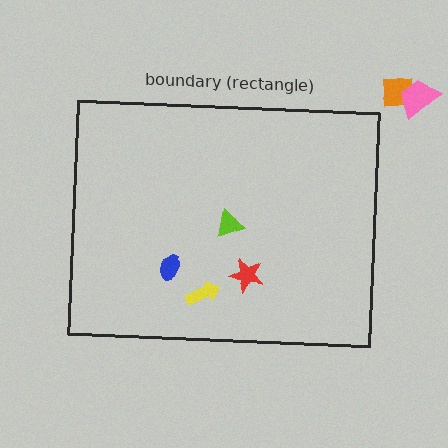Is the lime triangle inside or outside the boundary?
Inside.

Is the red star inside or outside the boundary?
Inside.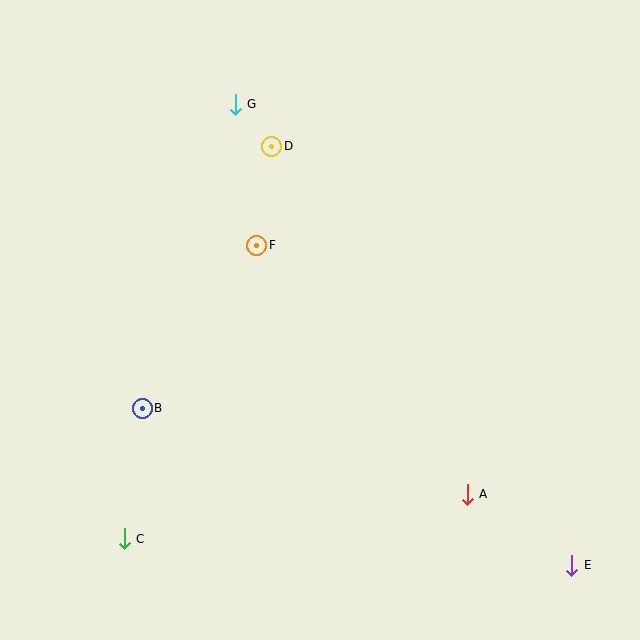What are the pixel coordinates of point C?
Point C is at (124, 539).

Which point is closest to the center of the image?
Point F at (257, 245) is closest to the center.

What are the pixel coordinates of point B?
Point B is at (142, 408).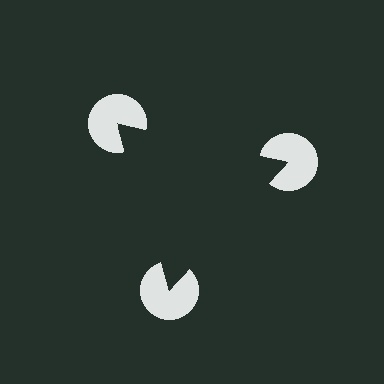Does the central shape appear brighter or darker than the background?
It typically appears slightly darker than the background, even though no actual brightness change is drawn.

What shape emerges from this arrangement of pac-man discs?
An illusory triangle — its edges are inferred from the aligned wedge cuts in the pac-man discs, not physically drawn.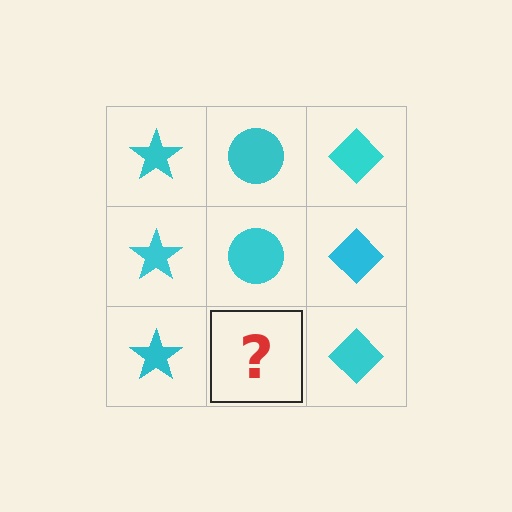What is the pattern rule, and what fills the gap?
The rule is that each column has a consistent shape. The gap should be filled with a cyan circle.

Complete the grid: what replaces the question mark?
The question mark should be replaced with a cyan circle.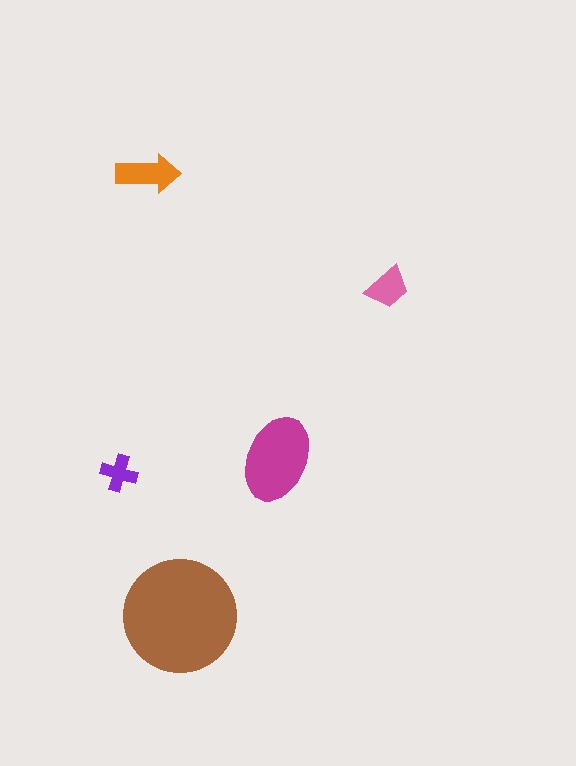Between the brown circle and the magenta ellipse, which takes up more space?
The brown circle.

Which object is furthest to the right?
The pink trapezoid is rightmost.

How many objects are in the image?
There are 5 objects in the image.